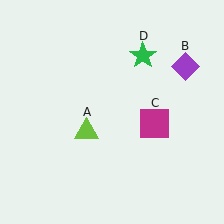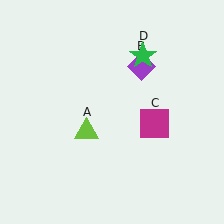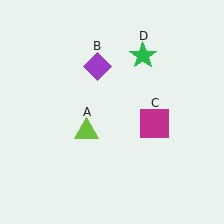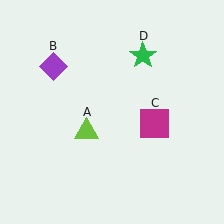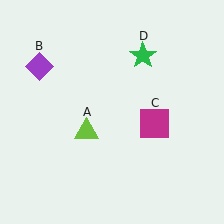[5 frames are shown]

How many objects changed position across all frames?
1 object changed position: purple diamond (object B).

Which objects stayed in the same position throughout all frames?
Lime triangle (object A) and magenta square (object C) and green star (object D) remained stationary.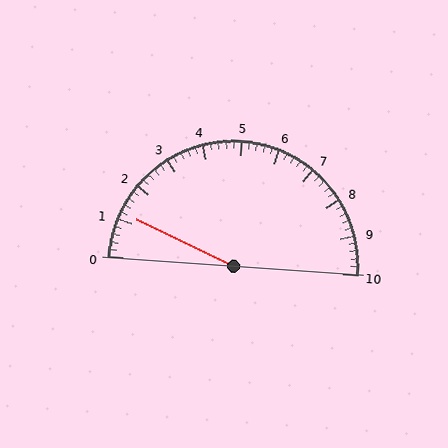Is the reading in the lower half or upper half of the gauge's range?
The reading is in the lower half of the range (0 to 10).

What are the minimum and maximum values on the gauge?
The gauge ranges from 0 to 10.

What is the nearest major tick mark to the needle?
The nearest major tick mark is 1.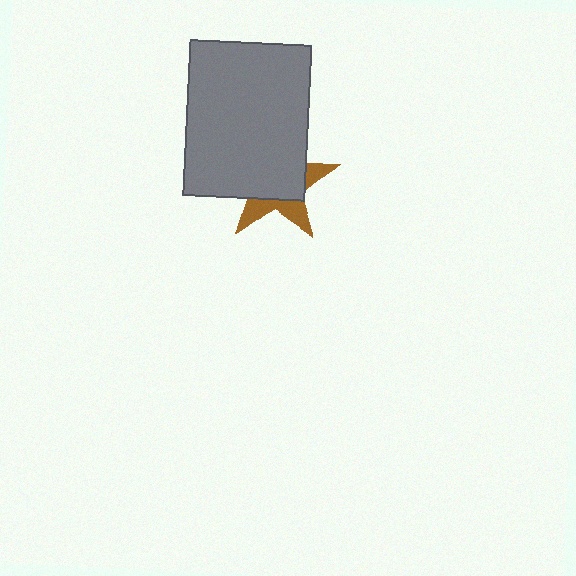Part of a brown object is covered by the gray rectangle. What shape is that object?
It is a star.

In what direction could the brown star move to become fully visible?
The brown star could move toward the lower-right. That would shift it out from behind the gray rectangle entirely.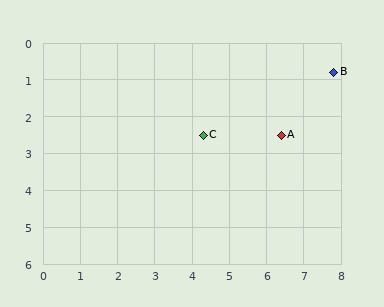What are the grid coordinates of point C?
Point C is at approximately (4.3, 2.5).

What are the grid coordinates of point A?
Point A is at approximately (6.4, 2.5).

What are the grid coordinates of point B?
Point B is at approximately (7.8, 0.8).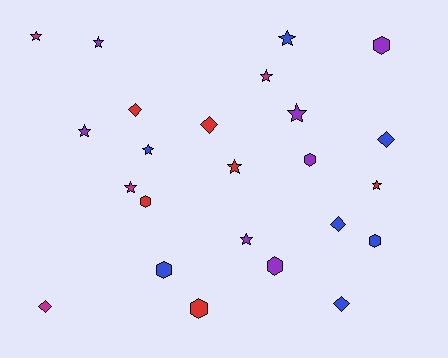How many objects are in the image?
There are 24 objects.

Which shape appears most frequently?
Star, with 11 objects.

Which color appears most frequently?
Purple, with 7 objects.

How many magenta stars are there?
There are 3 magenta stars.